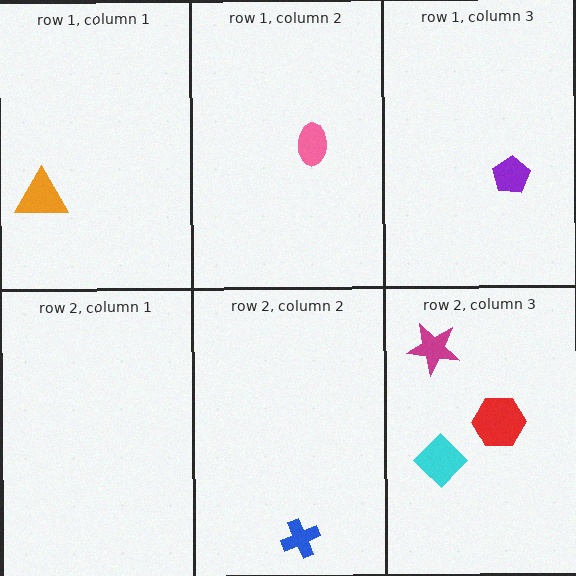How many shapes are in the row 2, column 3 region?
3.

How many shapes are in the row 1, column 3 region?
1.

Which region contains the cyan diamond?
The row 2, column 3 region.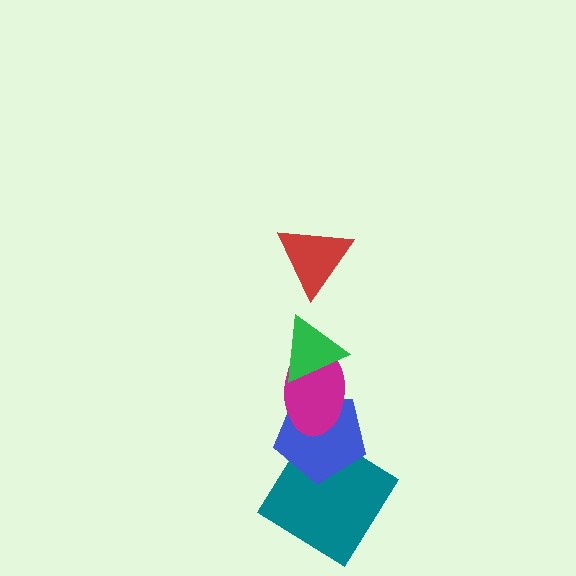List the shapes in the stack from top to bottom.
From top to bottom: the red triangle, the green triangle, the magenta ellipse, the blue pentagon, the teal diamond.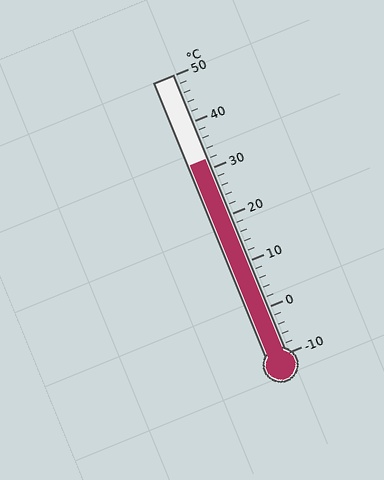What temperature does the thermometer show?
The thermometer shows approximately 32°C.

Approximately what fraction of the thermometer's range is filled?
The thermometer is filled to approximately 70% of its range.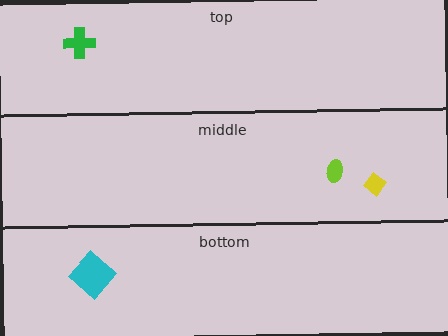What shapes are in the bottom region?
The cyan diamond.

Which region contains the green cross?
The top region.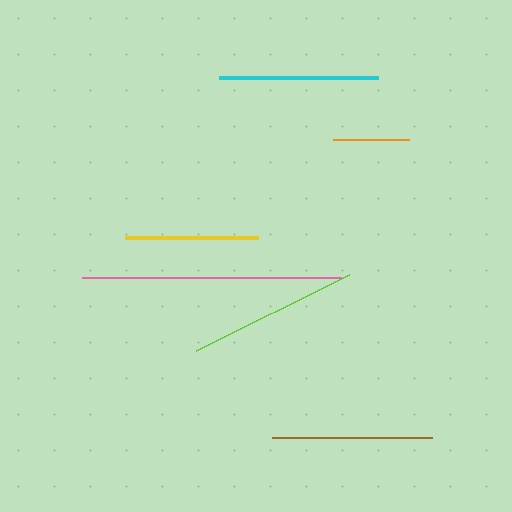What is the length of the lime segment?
The lime segment is approximately 172 pixels long.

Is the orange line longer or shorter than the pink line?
The pink line is longer than the orange line.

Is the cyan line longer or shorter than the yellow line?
The cyan line is longer than the yellow line.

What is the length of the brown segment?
The brown segment is approximately 160 pixels long.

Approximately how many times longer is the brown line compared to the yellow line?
The brown line is approximately 1.2 times the length of the yellow line.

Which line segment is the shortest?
The orange line is the shortest at approximately 76 pixels.